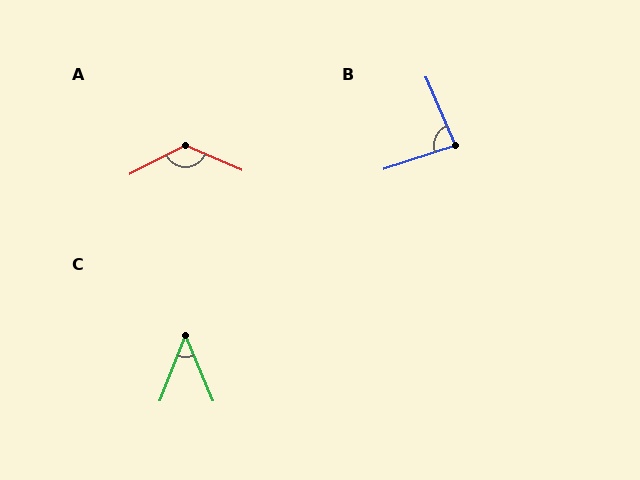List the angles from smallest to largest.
C (44°), B (85°), A (129°).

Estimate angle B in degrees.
Approximately 85 degrees.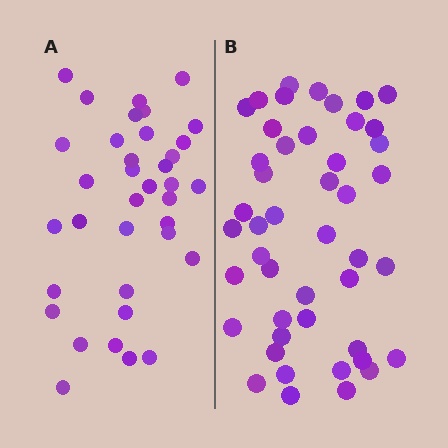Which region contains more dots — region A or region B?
Region B (the right region) has more dots.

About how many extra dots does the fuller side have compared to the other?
Region B has roughly 10 or so more dots than region A.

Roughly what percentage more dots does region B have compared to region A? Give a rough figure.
About 30% more.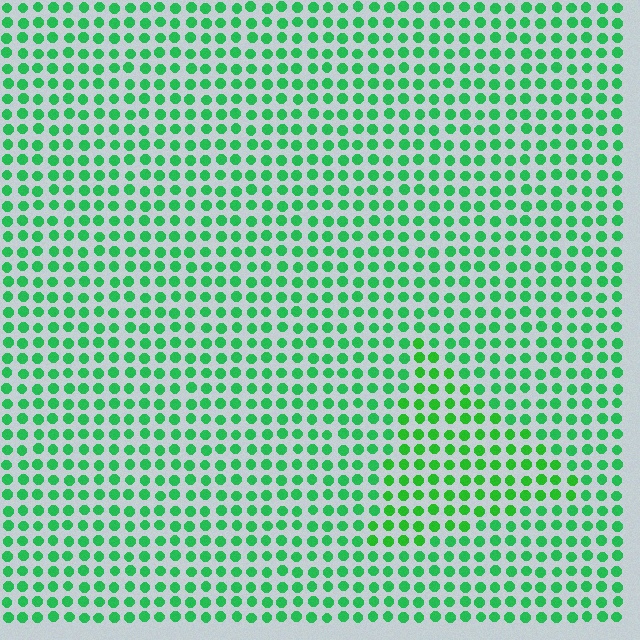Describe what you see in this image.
The image is filled with small green elements in a uniform arrangement. A triangle-shaped region is visible where the elements are tinted to a slightly different hue, forming a subtle color boundary.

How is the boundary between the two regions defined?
The boundary is defined purely by a slight shift in hue (about 18 degrees). Spacing, size, and orientation are identical on both sides.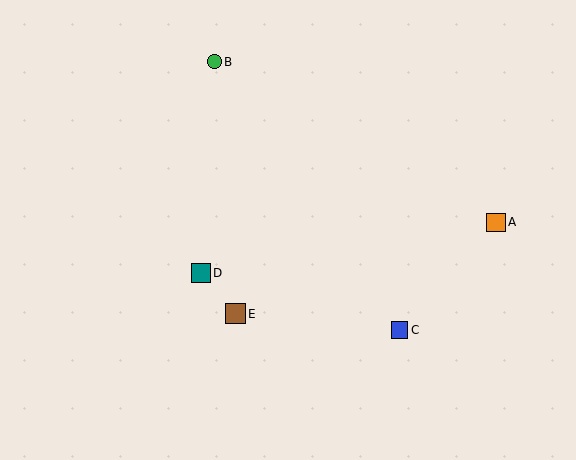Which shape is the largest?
The brown square (labeled E) is the largest.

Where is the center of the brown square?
The center of the brown square is at (235, 314).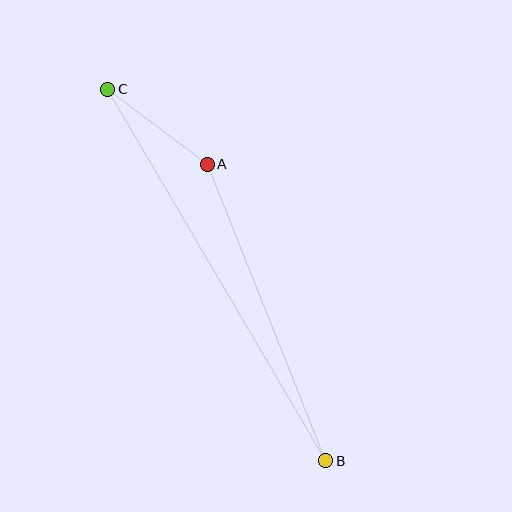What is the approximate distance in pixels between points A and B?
The distance between A and B is approximately 319 pixels.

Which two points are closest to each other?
Points A and C are closest to each other.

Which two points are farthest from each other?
Points B and C are farthest from each other.